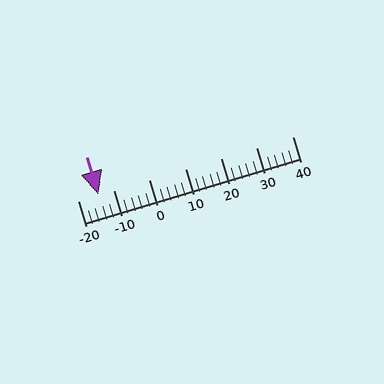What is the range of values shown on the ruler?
The ruler shows values from -20 to 40.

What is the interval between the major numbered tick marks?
The major tick marks are spaced 10 units apart.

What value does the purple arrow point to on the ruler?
The purple arrow points to approximately -14.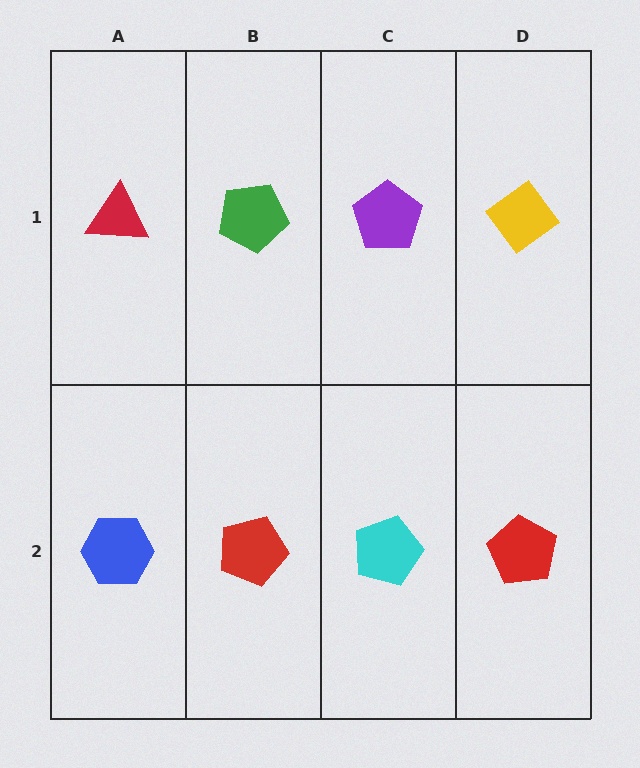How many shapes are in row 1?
4 shapes.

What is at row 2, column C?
A cyan pentagon.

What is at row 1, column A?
A red triangle.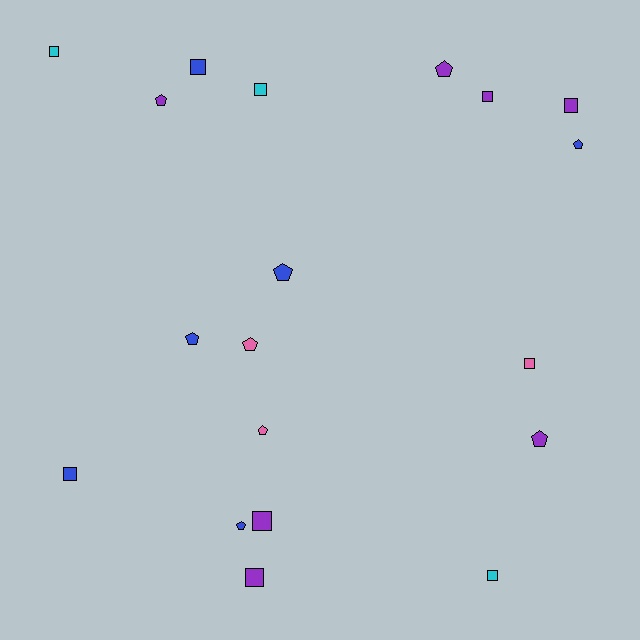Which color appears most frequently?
Purple, with 7 objects.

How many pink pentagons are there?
There are 2 pink pentagons.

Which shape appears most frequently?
Square, with 10 objects.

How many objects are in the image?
There are 19 objects.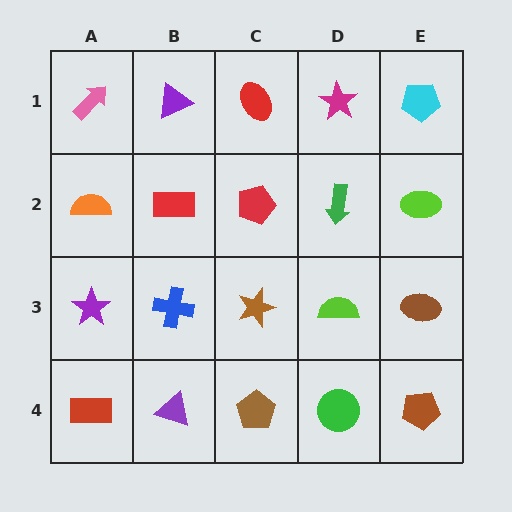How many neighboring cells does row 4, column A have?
2.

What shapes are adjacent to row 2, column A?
A pink arrow (row 1, column A), a purple star (row 3, column A), a red rectangle (row 2, column B).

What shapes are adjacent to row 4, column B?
A blue cross (row 3, column B), a red rectangle (row 4, column A), a brown pentagon (row 4, column C).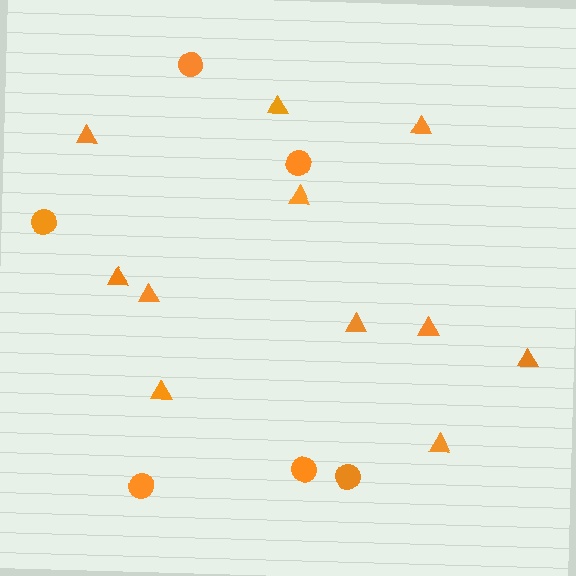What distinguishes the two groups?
There are 2 groups: one group of circles (6) and one group of triangles (11).